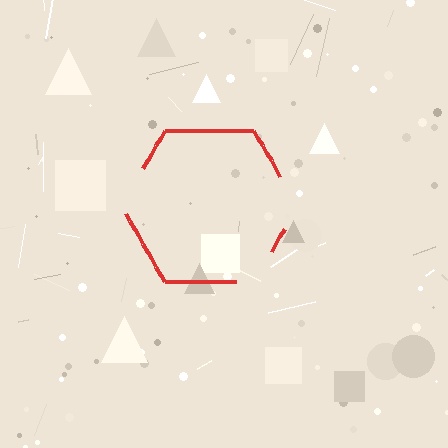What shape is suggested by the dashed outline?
The dashed outline suggests a hexagon.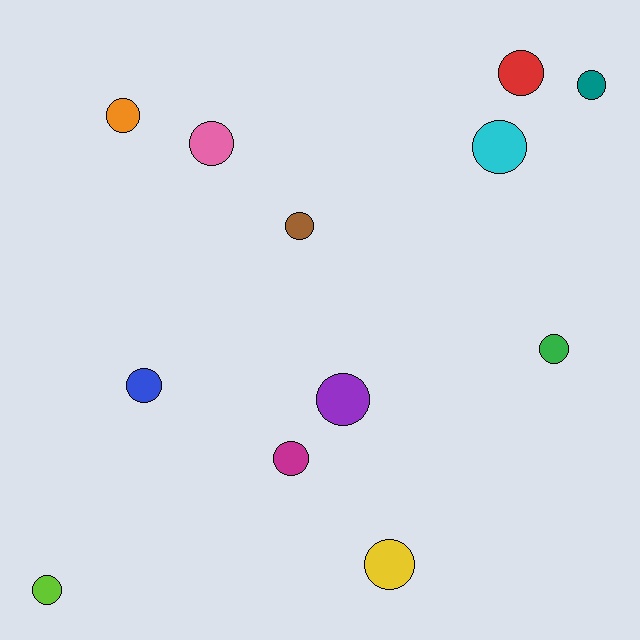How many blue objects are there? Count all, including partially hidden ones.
There is 1 blue object.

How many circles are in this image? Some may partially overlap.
There are 12 circles.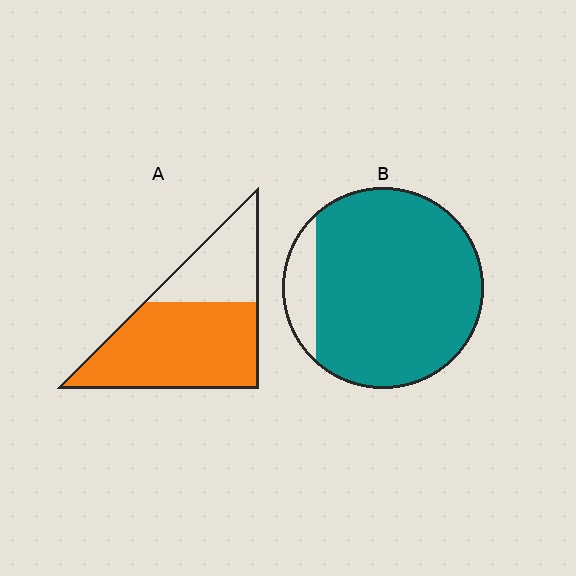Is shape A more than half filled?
Yes.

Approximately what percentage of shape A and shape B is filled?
A is approximately 65% and B is approximately 90%.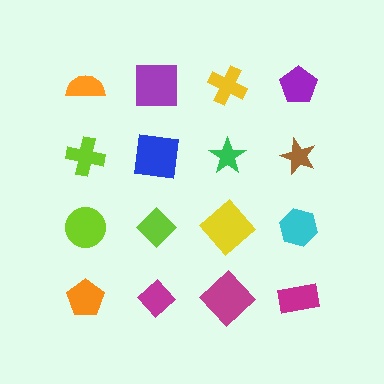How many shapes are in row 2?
4 shapes.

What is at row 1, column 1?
An orange semicircle.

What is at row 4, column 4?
A magenta rectangle.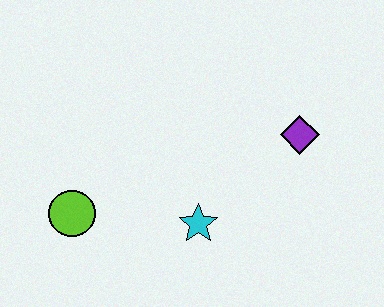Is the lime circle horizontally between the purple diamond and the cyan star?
No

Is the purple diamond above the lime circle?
Yes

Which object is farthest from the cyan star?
The purple diamond is farthest from the cyan star.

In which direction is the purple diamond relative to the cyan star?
The purple diamond is to the right of the cyan star.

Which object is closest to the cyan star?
The lime circle is closest to the cyan star.